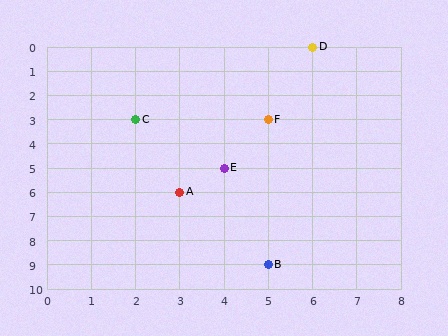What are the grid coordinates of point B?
Point B is at grid coordinates (5, 9).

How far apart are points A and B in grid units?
Points A and B are 2 columns and 3 rows apart (about 3.6 grid units diagonally).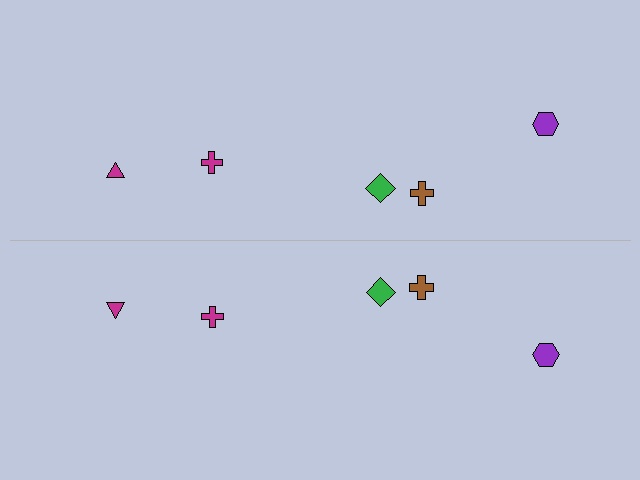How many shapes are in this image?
There are 10 shapes in this image.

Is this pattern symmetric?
Yes, this pattern has bilateral (reflection) symmetry.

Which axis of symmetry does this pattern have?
The pattern has a horizontal axis of symmetry running through the center of the image.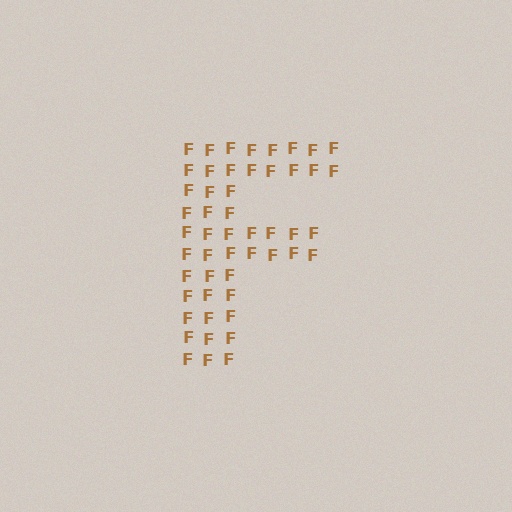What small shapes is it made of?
It is made of small letter F's.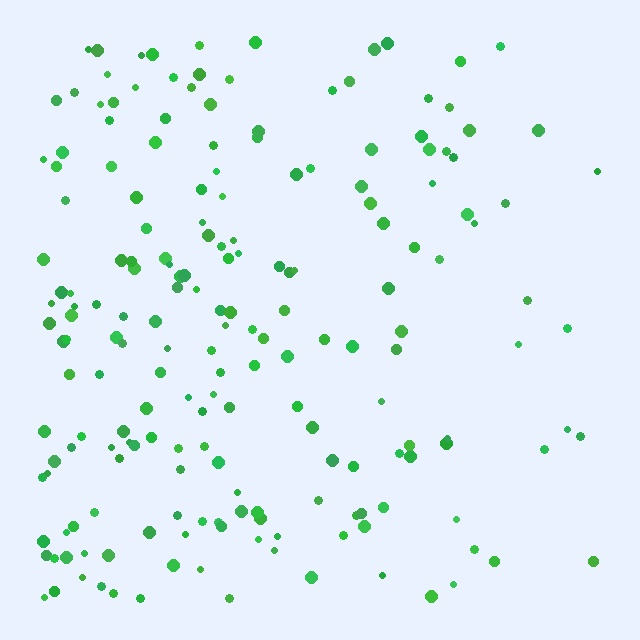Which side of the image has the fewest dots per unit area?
The right.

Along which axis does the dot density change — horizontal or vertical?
Horizontal.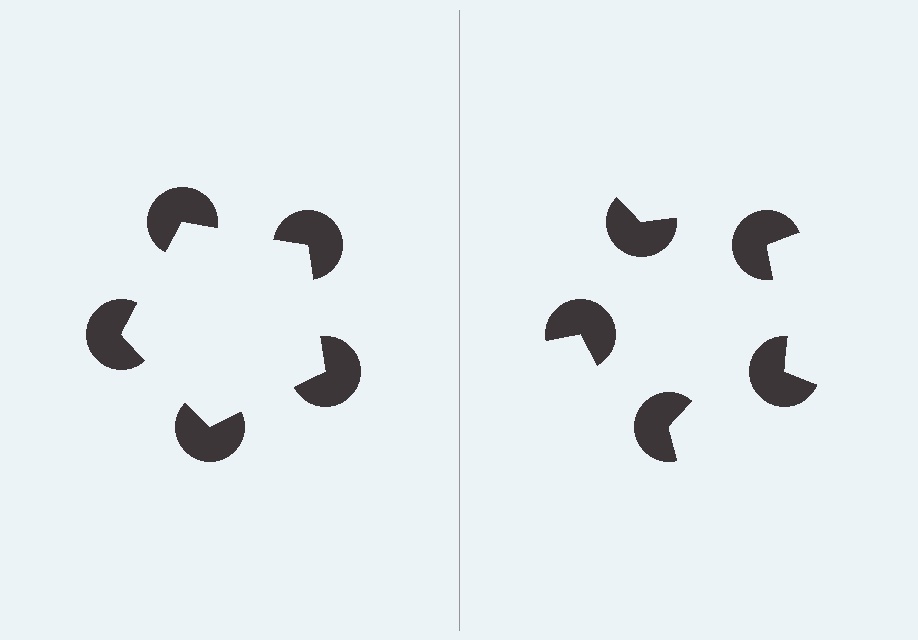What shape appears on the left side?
An illusory pentagon.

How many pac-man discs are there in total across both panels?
10 — 5 on each side.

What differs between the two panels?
The pac-man discs are positioned identically on both sides; only the wedge orientations differ. On the left they align to a pentagon; on the right they are misaligned.